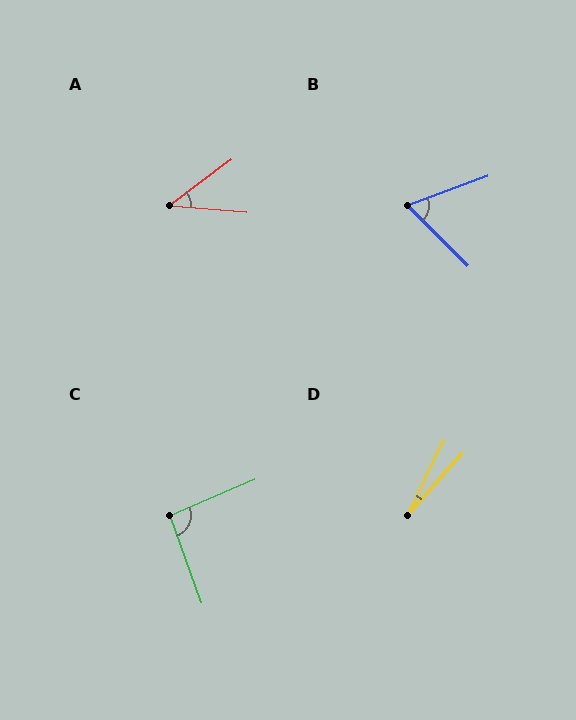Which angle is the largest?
C, at approximately 93 degrees.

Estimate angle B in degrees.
Approximately 65 degrees.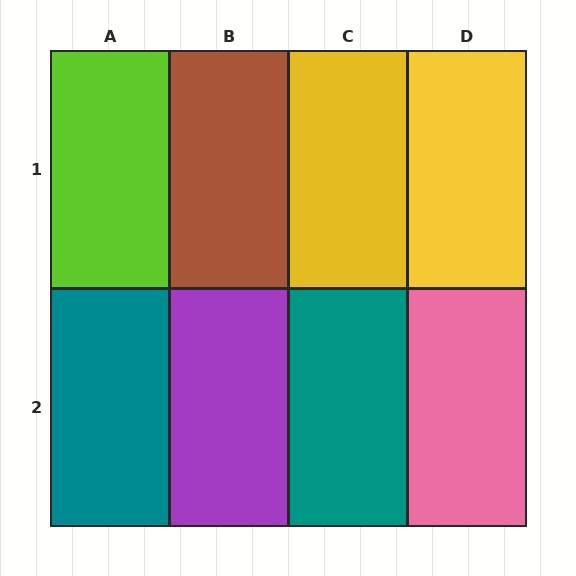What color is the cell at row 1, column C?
Yellow.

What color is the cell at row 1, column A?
Lime.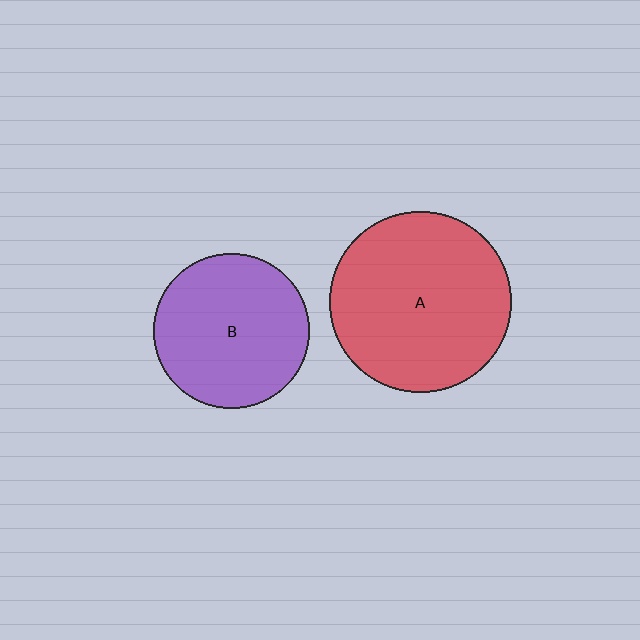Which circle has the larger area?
Circle A (red).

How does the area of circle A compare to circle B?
Approximately 1.4 times.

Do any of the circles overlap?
No, none of the circles overlap.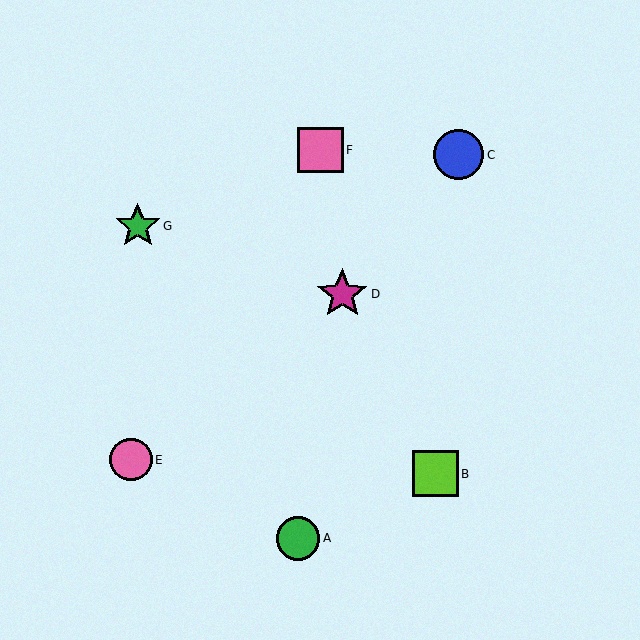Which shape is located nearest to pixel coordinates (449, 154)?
The blue circle (labeled C) at (459, 155) is nearest to that location.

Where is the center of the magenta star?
The center of the magenta star is at (342, 294).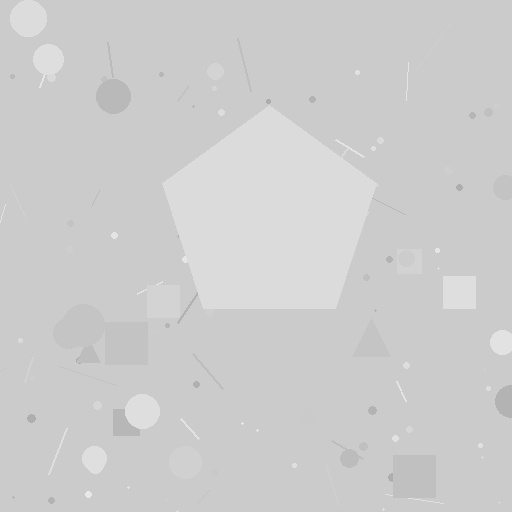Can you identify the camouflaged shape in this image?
The camouflaged shape is a pentagon.